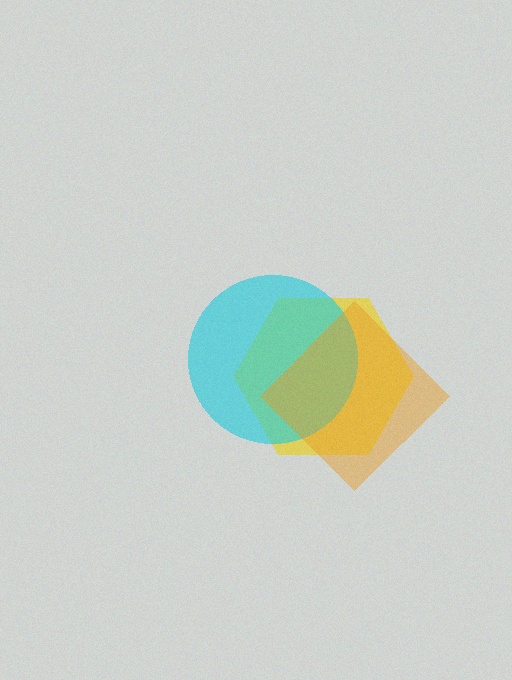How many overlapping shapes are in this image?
There are 3 overlapping shapes in the image.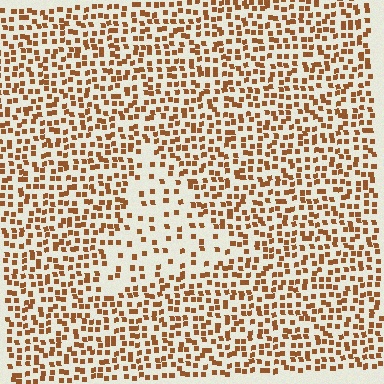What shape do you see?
I see a triangle.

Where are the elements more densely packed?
The elements are more densely packed outside the triangle boundary.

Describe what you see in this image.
The image contains small brown elements arranged at two different densities. A triangle-shaped region is visible where the elements are less densely packed than the surrounding area.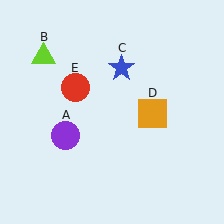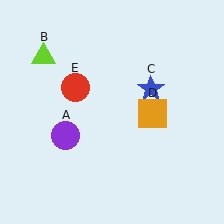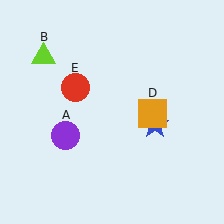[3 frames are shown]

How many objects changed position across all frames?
1 object changed position: blue star (object C).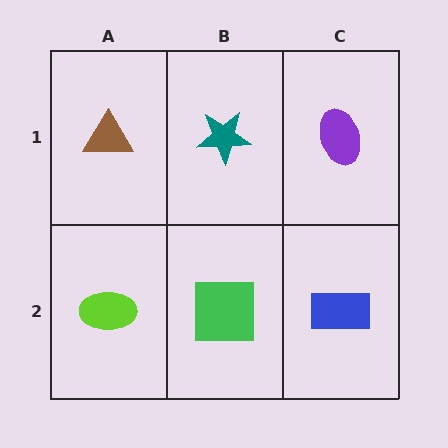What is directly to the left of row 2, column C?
A green square.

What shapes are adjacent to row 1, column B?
A green square (row 2, column B), a brown triangle (row 1, column A), a purple ellipse (row 1, column C).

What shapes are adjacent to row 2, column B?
A teal star (row 1, column B), a lime ellipse (row 2, column A), a blue rectangle (row 2, column C).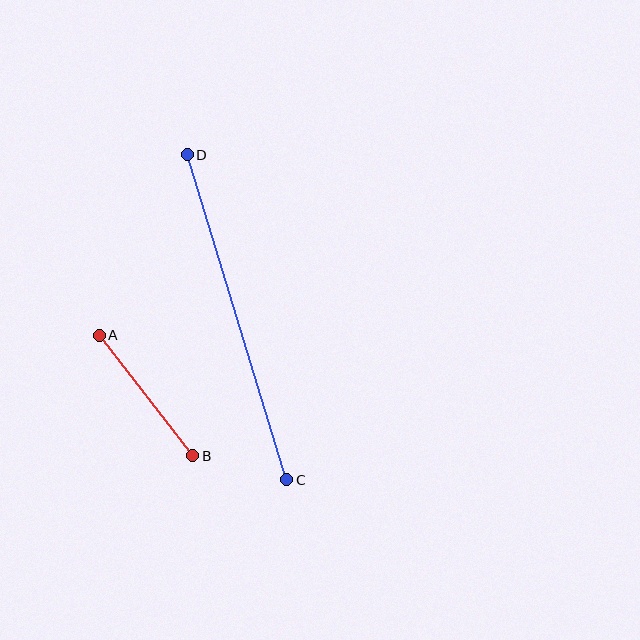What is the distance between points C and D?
The distance is approximately 340 pixels.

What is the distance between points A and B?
The distance is approximately 153 pixels.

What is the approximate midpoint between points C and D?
The midpoint is at approximately (237, 317) pixels.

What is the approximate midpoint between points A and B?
The midpoint is at approximately (146, 395) pixels.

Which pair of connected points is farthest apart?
Points C and D are farthest apart.